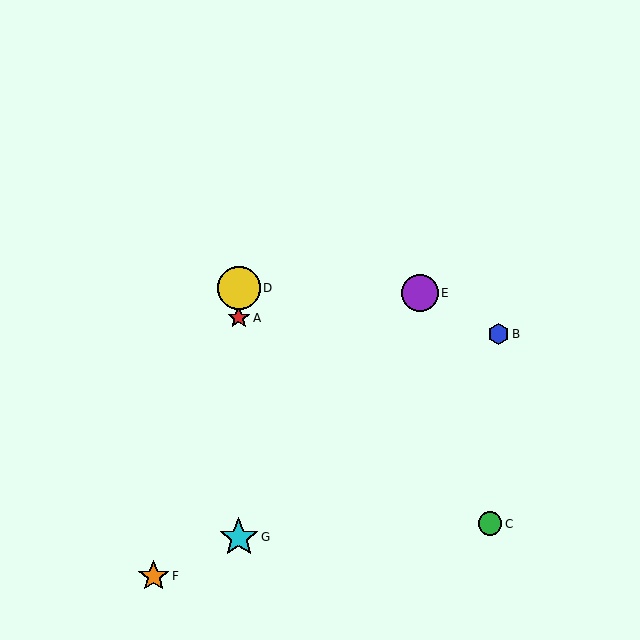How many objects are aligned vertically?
3 objects (A, D, G) are aligned vertically.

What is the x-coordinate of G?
Object G is at x≈239.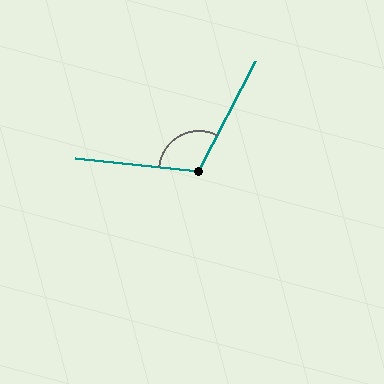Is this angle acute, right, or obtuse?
It is obtuse.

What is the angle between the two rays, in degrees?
Approximately 112 degrees.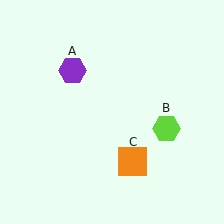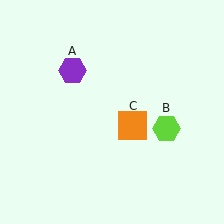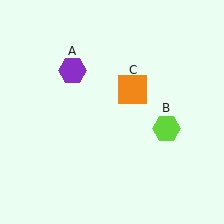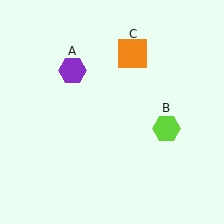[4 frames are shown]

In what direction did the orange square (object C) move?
The orange square (object C) moved up.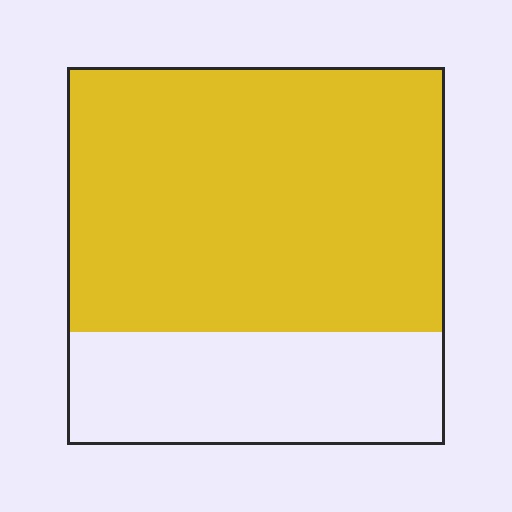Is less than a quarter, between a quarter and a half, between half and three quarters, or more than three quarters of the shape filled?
Between half and three quarters.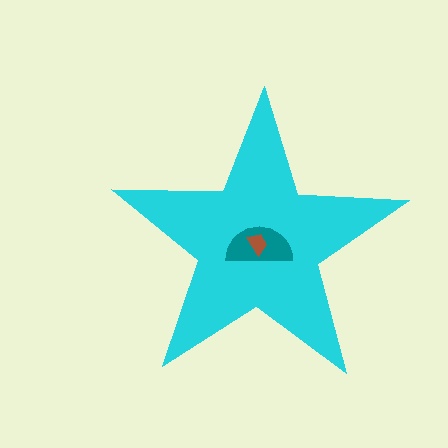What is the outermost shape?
The cyan star.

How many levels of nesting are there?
3.